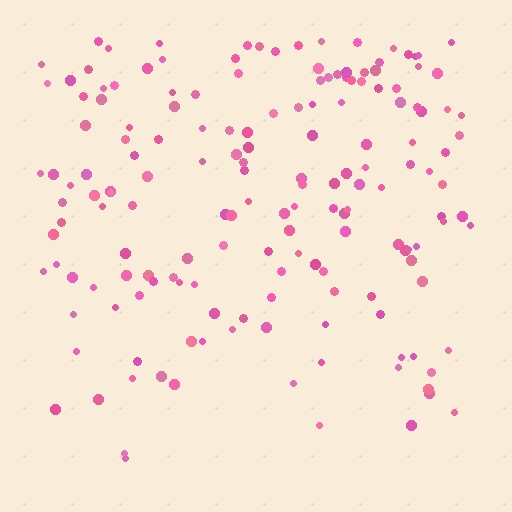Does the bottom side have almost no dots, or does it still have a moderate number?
Still a moderate number, just noticeably fewer than the top.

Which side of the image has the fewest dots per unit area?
The bottom.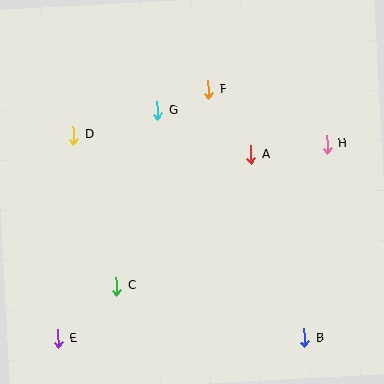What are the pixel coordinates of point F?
Point F is at (208, 90).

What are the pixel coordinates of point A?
Point A is at (251, 155).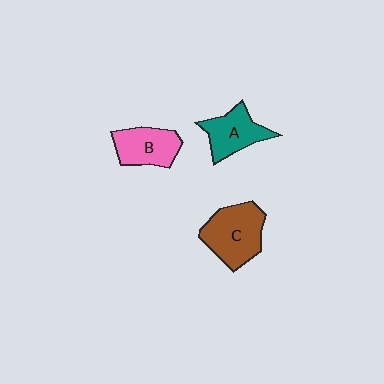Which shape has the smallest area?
Shape A (teal).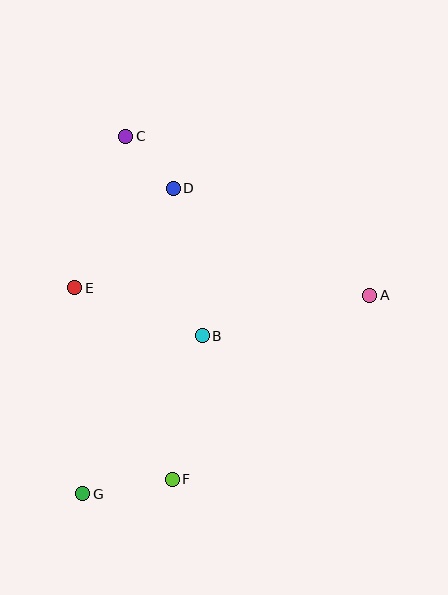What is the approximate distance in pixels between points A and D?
The distance between A and D is approximately 224 pixels.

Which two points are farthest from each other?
Points C and G are farthest from each other.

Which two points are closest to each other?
Points C and D are closest to each other.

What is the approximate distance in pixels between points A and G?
The distance between A and G is approximately 349 pixels.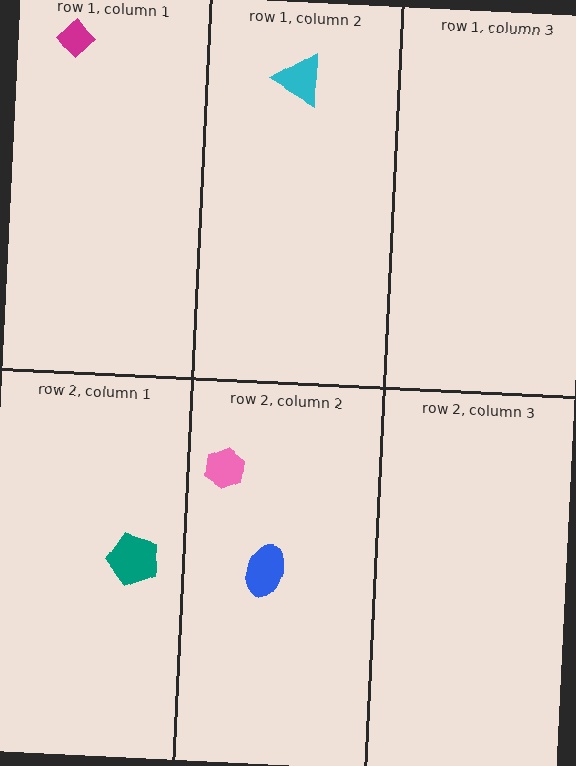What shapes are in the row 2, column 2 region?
The blue ellipse, the pink hexagon.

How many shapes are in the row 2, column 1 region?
1.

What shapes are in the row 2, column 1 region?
The teal pentagon.